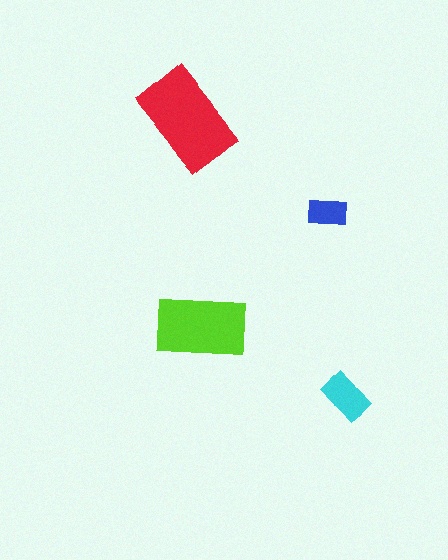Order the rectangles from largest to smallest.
the red one, the lime one, the cyan one, the blue one.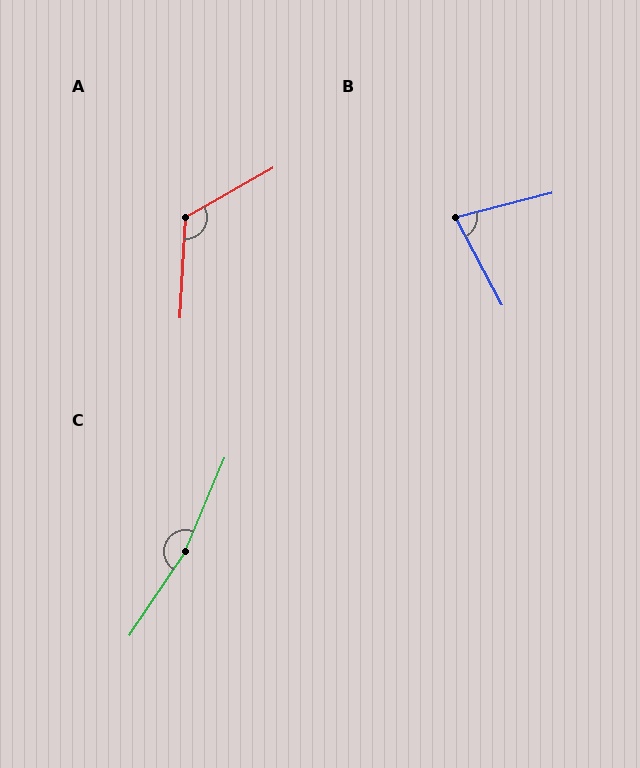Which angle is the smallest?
B, at approximately 77 degrees.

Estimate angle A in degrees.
Approximately 123 degrees.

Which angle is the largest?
C, at approximately 169 degrees.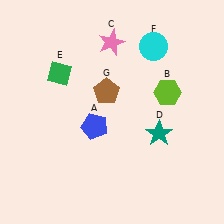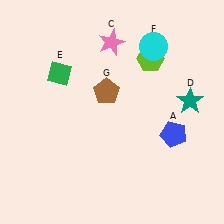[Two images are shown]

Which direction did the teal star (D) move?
The teal star (D) moved up.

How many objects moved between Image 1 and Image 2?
3 objects moved between the two images.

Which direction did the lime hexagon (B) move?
The lime hexagon (B) moved up.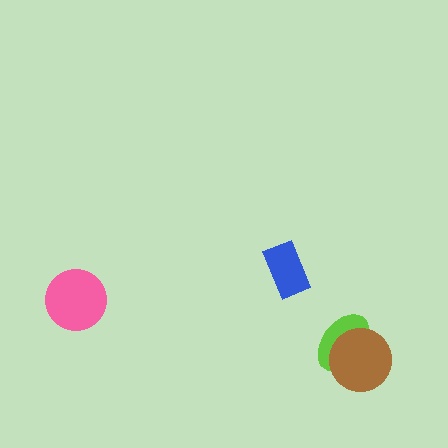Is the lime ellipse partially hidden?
Yes, it is partially covered by another shape.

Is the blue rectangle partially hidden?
No, no other shape covers it.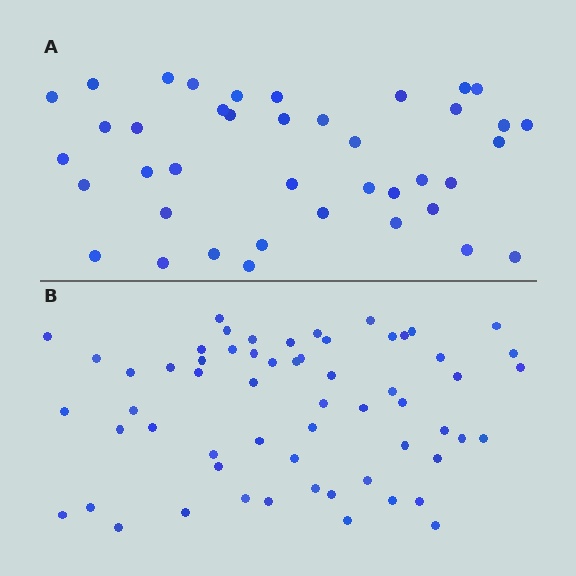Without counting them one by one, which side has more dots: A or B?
Region B (the bottom region) has more dots.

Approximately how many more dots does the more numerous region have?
Region B has approximately 20 more dots than region A.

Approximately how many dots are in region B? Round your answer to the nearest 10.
About 60 dots.